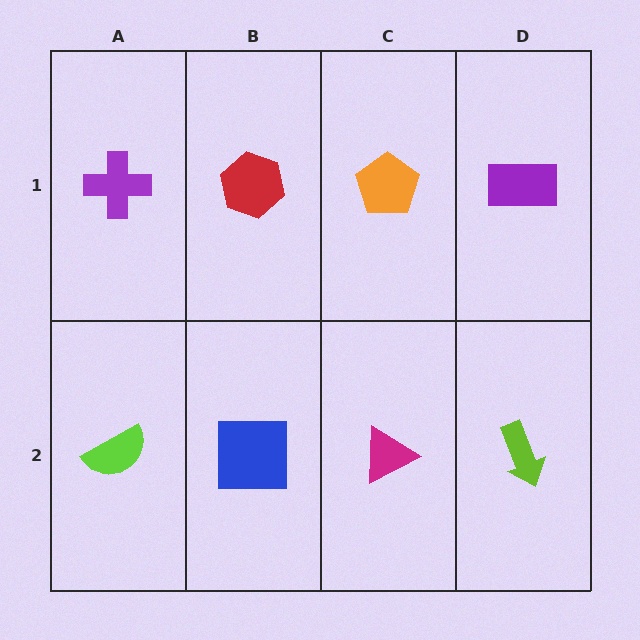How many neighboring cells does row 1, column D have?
2.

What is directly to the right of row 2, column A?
A blue square.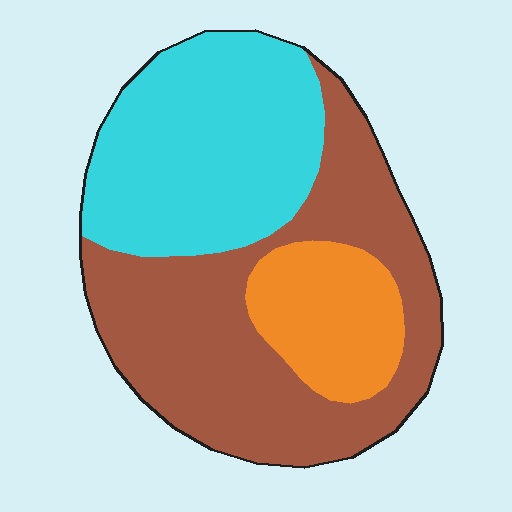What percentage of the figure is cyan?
Cyan covers roughly 35% of the figure.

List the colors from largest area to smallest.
From largest to smallest: brown, cyan, orange.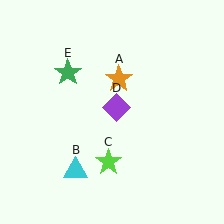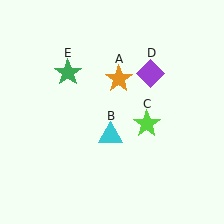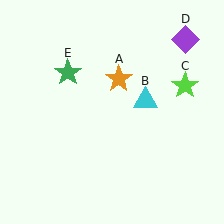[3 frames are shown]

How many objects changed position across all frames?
3 objects changed position: cyan triangle (object B), lime star (object C), purple diamond (object D).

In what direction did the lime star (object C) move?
The lime star (object C) moved up and to the right.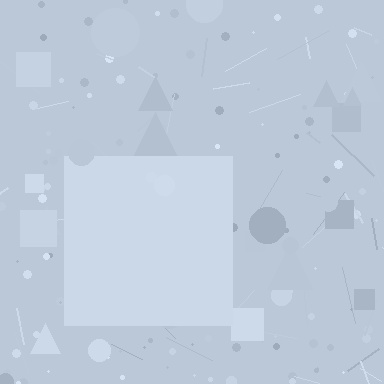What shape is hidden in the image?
A square is hidden in the image.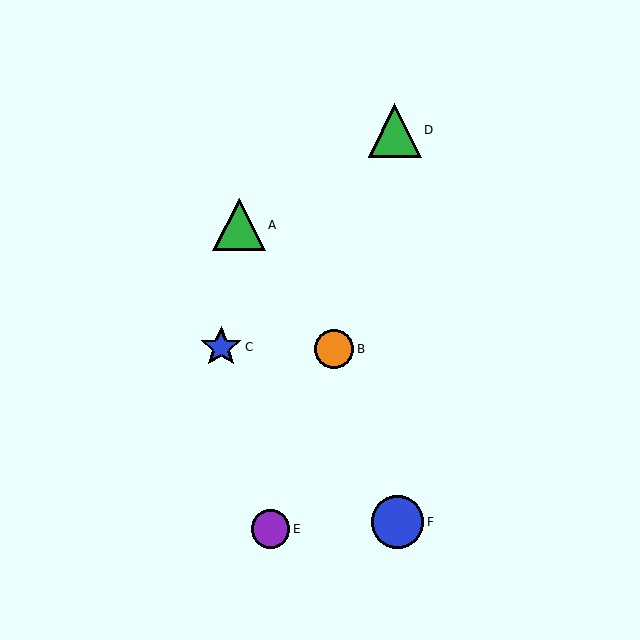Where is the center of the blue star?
The center of the blue star is at (221, 347).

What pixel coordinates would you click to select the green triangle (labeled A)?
Click at (239, 225) to select the green triangle A.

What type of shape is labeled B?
Shape B is an orange circle.